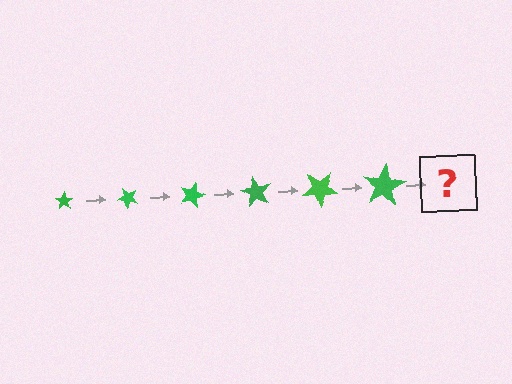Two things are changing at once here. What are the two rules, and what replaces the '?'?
The two rules are that the star grows larger each step and it rotates 45 degrees each step. The '?' should be a star, larger than the previous one and rotated 270 degrees from the start.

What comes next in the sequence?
The next element should be a star, larger than the previous one and rotated 270 degrees from the start.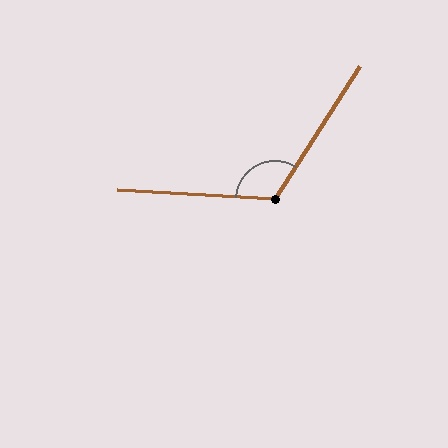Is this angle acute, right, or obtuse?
It is obtuse.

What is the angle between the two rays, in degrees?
Approximately 119 degrees.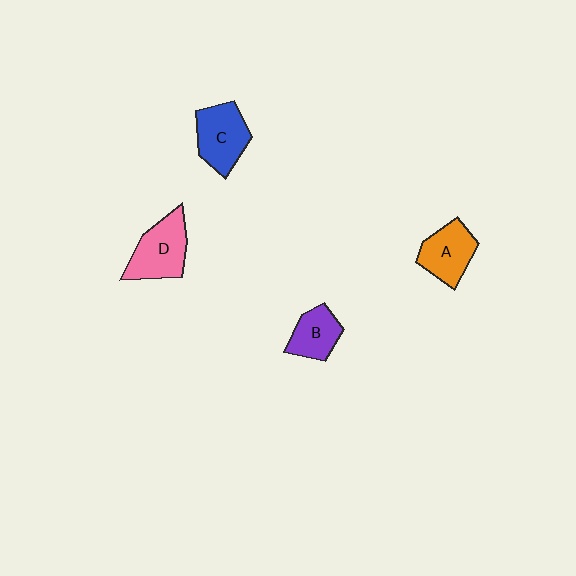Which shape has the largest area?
Shape D (pink).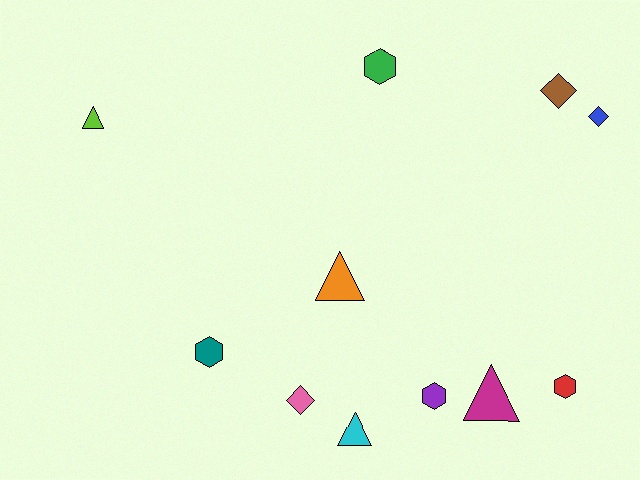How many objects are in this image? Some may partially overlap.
There are 11 objects.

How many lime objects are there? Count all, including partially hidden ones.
There is 1 lime object.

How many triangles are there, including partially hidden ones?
There are 4 triangles.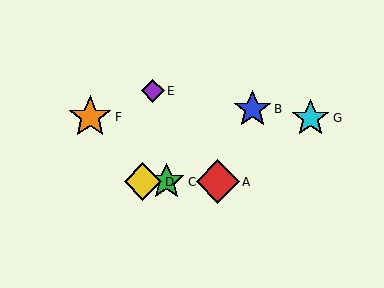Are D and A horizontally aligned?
Yes, both are at y≈182.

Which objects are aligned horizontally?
Objects A, C, D are aligned horizontally.